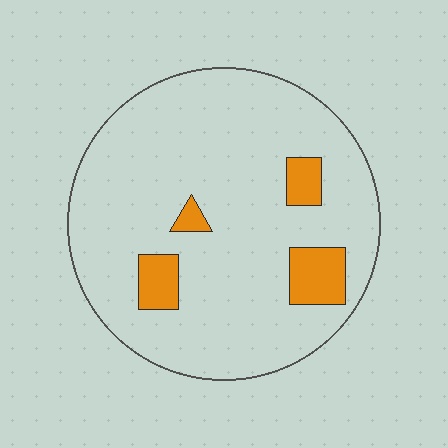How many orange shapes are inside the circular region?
4.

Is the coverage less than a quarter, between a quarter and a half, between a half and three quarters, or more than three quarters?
Less than a quarter.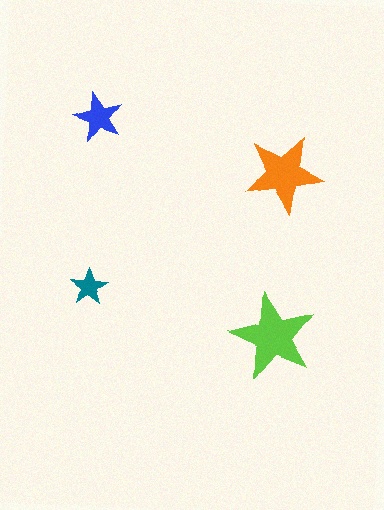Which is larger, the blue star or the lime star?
The lime one.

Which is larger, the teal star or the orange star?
The orange one.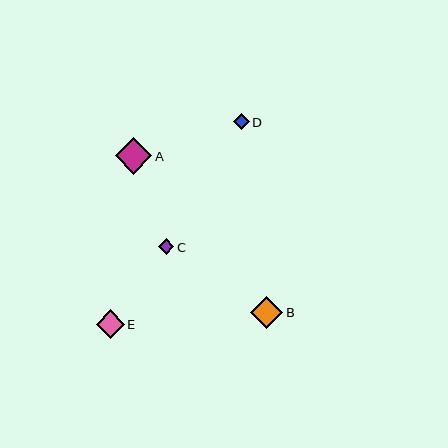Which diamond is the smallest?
Diamond C is the smallest with a size of approximately 15 pixels.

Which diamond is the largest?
Diamond A is the largest with a size of approximately 37 pixels.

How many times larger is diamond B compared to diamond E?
Diamond B is approximately 1.1 times the size of diamond E.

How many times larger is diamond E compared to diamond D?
Diamond E is approximately 1.8 times the size of diamond D.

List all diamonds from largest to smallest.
From largest to smallest: A, B, E, D, C.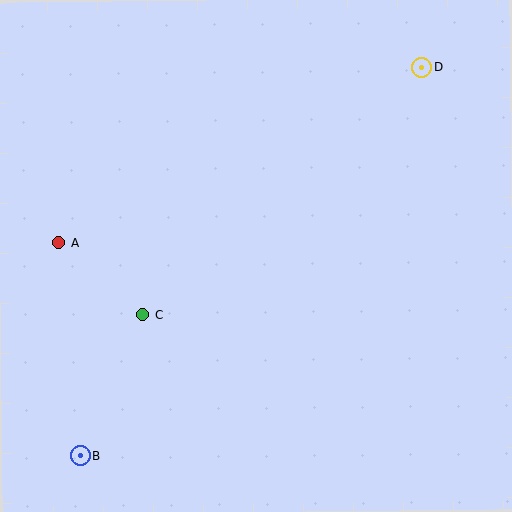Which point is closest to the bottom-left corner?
Point B is closest to the bottom-left corner.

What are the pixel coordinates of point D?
Point D is at (422, 68).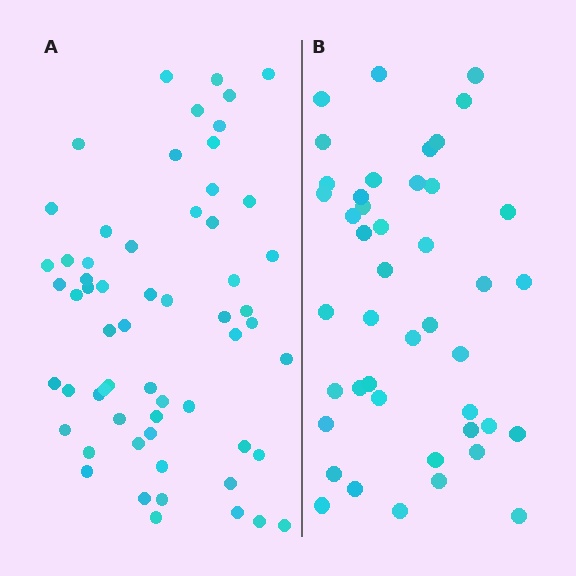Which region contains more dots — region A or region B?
Region A (the left region) has more dots.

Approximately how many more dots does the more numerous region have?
Region A has approximately 15 more dots than region B.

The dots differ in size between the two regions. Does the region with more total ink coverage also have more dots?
No. Region B has more total ink coverage because its dots are larger, but region A actually contains more individual dots. Total area can be misleading — the number of items is what matters here.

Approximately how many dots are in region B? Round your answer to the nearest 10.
About 40 dots. (The exact count is 44, which rounds to 40.)